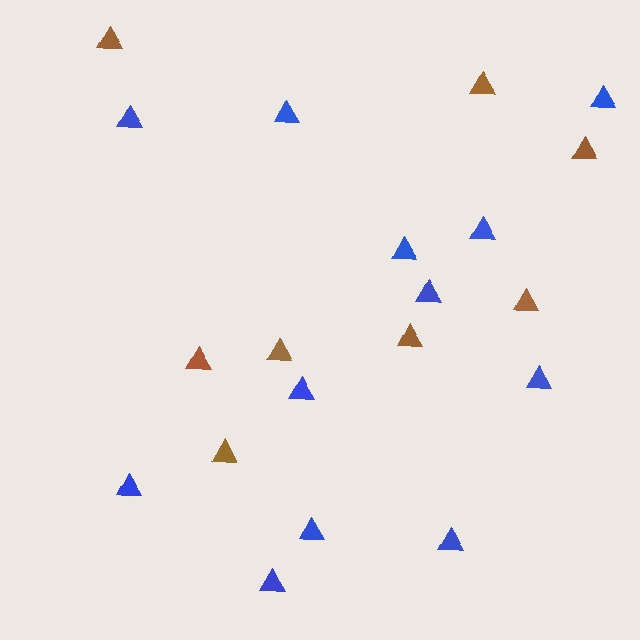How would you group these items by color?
There are 2 groups: one group of brown triangles (8) and one group of blue triangles (12).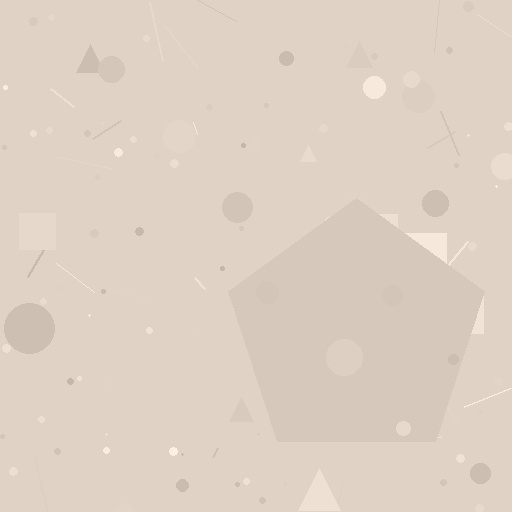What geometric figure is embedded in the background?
A pentagon is embedded in the background.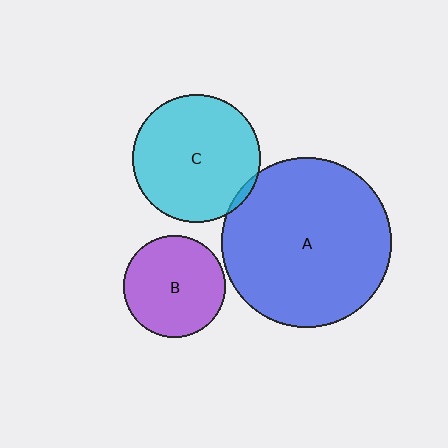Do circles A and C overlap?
Yes.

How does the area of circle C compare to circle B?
Approximately 1.6 times.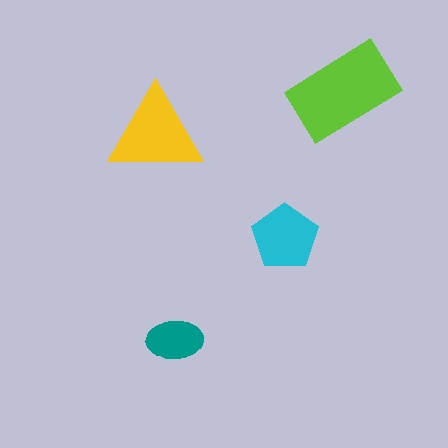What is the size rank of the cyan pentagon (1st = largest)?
3rd.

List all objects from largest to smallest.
The lime rectangle, the yellow triangle, the cyan pentagon, the teal ellipse.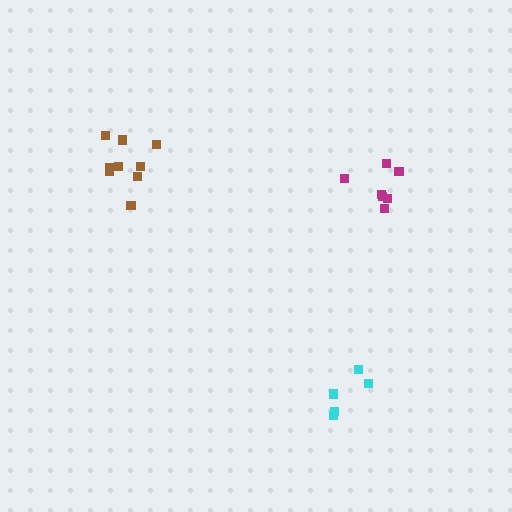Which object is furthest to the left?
The brown cluster is leftmost.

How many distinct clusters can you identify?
There are 3 distinct clusters.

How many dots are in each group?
Group 1: 7 dots, Group 2: 9 dots, Group 3: 5 dots (21 total).